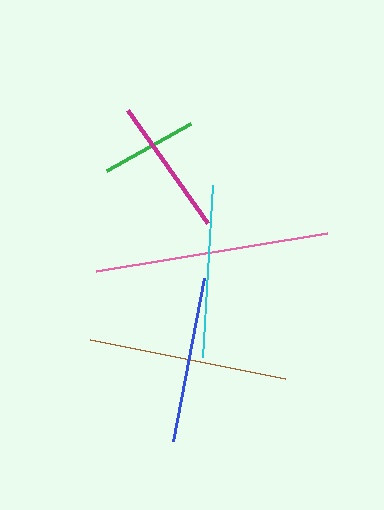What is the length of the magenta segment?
The magenta segment is approximately 139 pixels long.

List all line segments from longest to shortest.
From longest to shortest: pink, brown, cyan, blue, magenta, green.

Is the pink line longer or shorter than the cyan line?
The pink line is longer than the cyan line.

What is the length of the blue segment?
The blue segment is approximately 166 pixels long.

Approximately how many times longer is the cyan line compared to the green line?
The cyan line is approximately 1.8 times the length of the green line.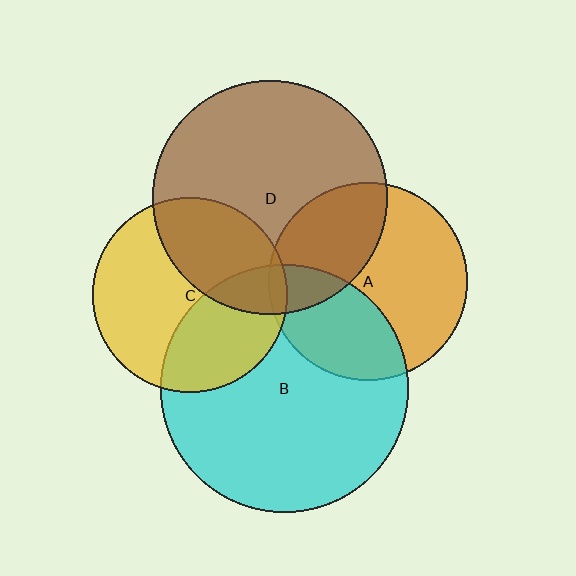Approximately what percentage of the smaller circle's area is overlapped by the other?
Approximately 10%.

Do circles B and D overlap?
Yes.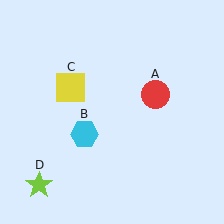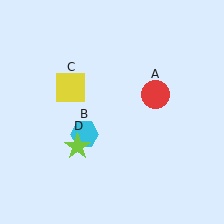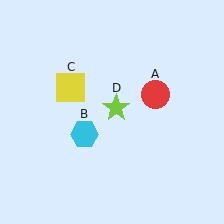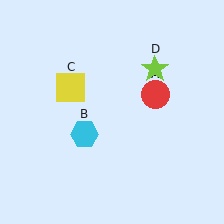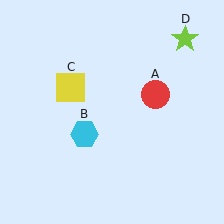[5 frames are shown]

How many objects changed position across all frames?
1 object changed position: lime star (object D).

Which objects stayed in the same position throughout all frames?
Red circle (object A) and cyan hexagon (object B) and yellow square (object C) remained stationary.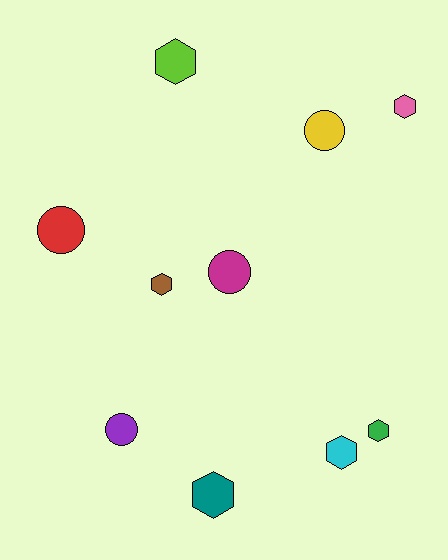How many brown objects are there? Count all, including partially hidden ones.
There is 1 brown object.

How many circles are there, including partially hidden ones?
There are 4 circles.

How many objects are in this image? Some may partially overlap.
There are 10 objects.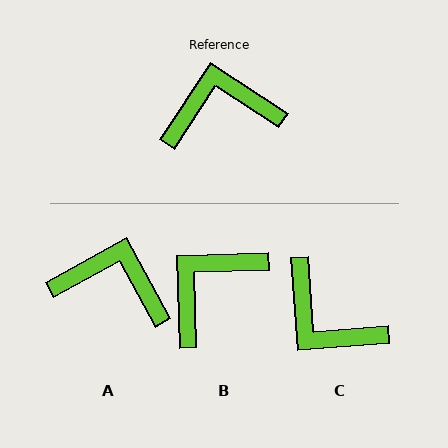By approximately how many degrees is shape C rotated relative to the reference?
Approximately 127 degrees counter-clockwise.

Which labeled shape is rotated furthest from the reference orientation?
C, about 127 degrees away.